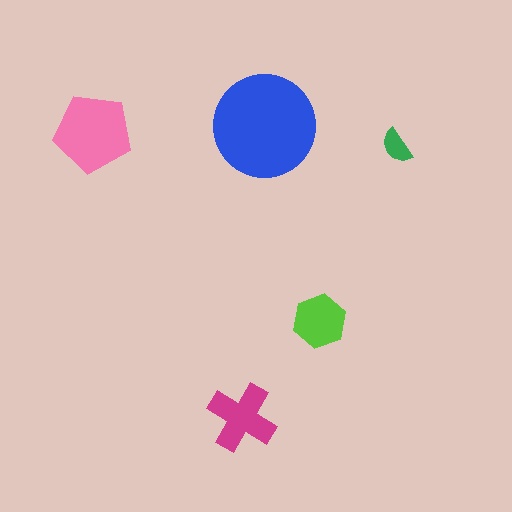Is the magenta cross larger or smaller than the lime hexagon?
Larger.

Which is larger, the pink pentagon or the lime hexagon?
The pink pentagon.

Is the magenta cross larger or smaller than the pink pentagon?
Smaller.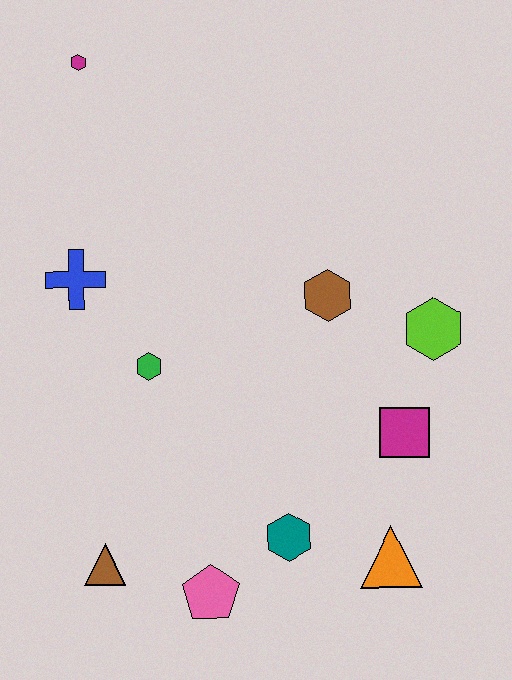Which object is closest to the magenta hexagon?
The blue cross is closest to the magenta hexagon.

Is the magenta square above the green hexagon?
No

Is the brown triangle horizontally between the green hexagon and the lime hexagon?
No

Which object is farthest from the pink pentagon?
The magenta hexagon is farthest from the pink pentagon.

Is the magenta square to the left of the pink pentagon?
No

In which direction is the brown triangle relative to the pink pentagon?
The brown triangle is to the left of the pink pentagon.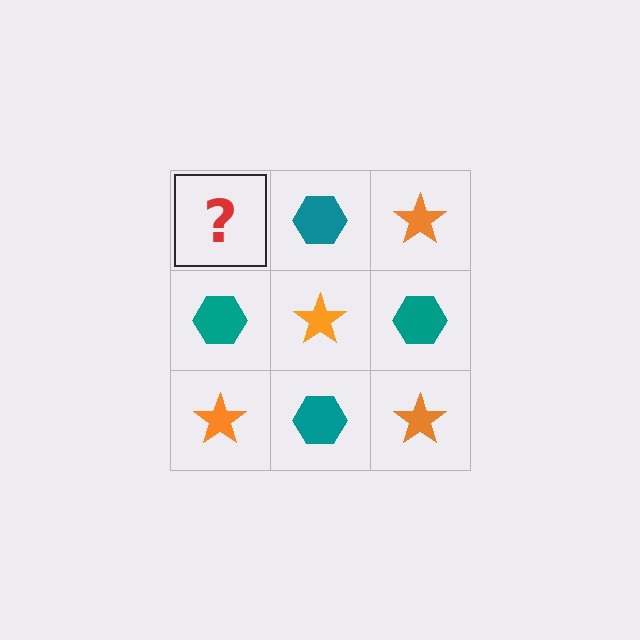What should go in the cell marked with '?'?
The missing cell should contain an orange star.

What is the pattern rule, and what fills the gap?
The rule is that it alternates orange star and teal hexagon in a checkerboard pattern. The gap should be filled with an orange star.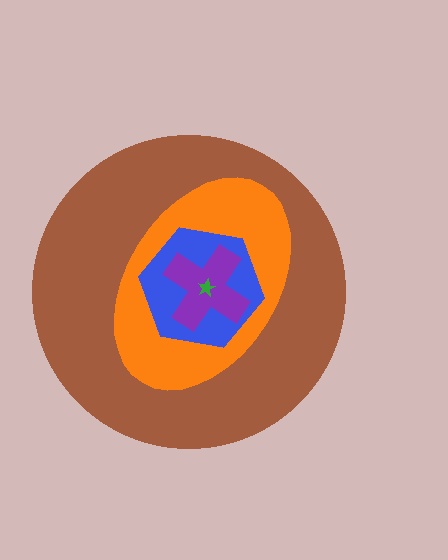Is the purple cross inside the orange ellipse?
Yes.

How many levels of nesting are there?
5.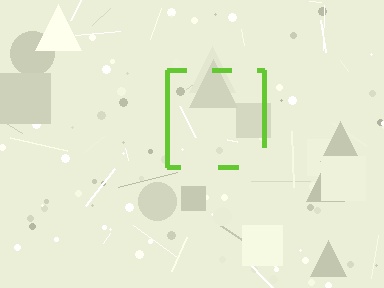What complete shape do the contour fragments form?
The contour fragments form a square.